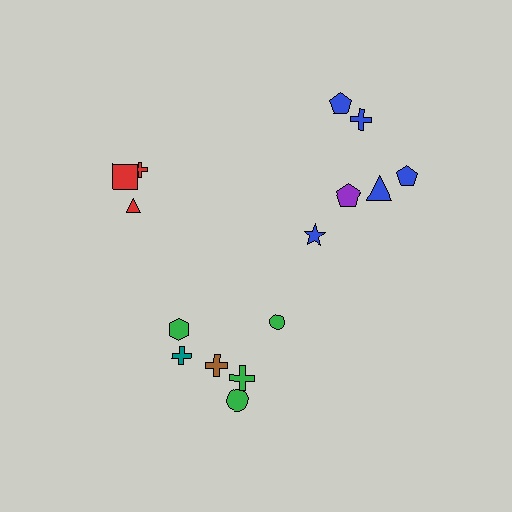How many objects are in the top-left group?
There are 4 objects.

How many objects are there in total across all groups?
There are 16 objects.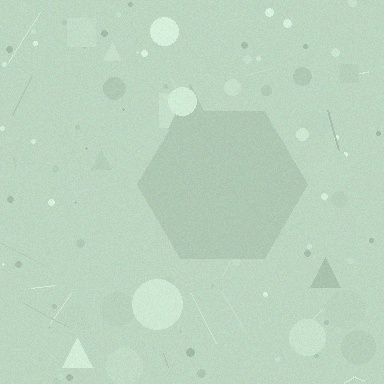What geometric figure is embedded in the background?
A hexagon is embedded in the background.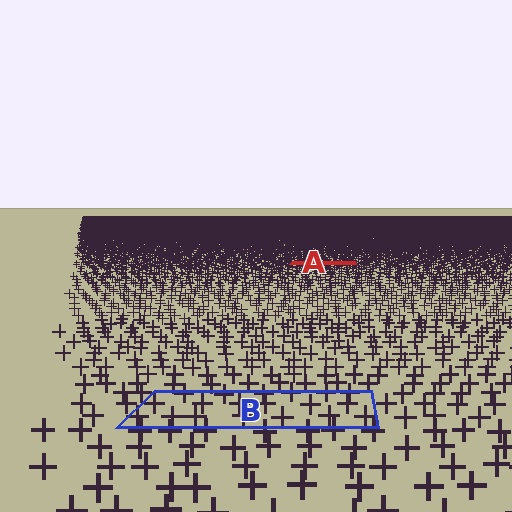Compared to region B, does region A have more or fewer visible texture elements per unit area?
Region A has more texture elements per unit area — they are packed more densely because it is farther away.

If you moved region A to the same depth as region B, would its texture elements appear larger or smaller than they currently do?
They would appear larger. At a closer depth, the same texture elements are projected at a bigger on-screen size.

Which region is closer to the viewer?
Region B is closer. The texture elements there are larger and more spread out.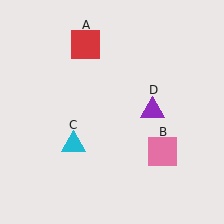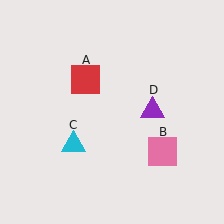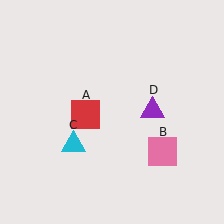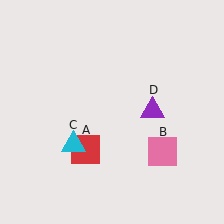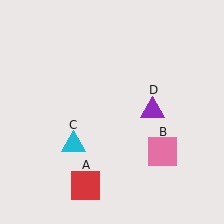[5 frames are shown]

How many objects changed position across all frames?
1 object changed position: red square (object A).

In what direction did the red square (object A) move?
The red square (object A) moved down.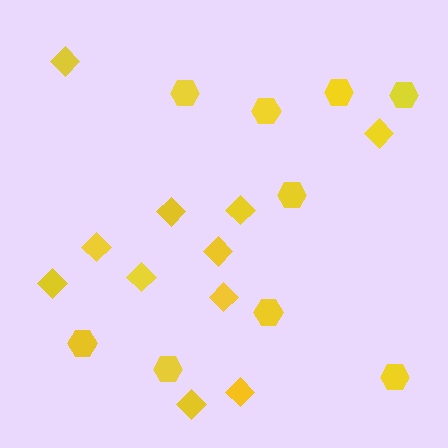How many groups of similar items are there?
There are 2 groups: one group of hexagons (9) and one group of diamonds (11).